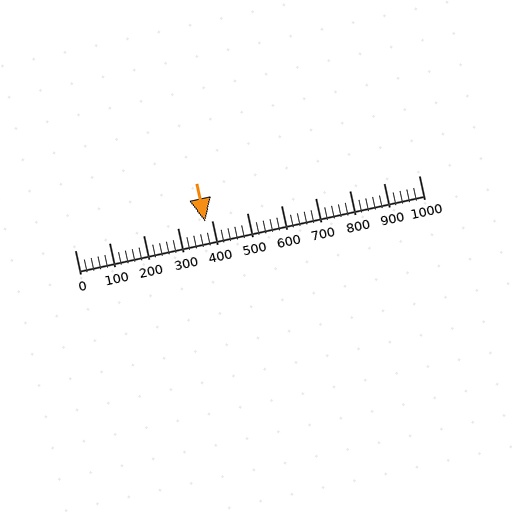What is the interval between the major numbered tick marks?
The major tick marks are spaced 100 units apart.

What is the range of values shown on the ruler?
The ruler shows values from 0 to 1000.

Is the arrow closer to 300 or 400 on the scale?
The arrow is closer to 400.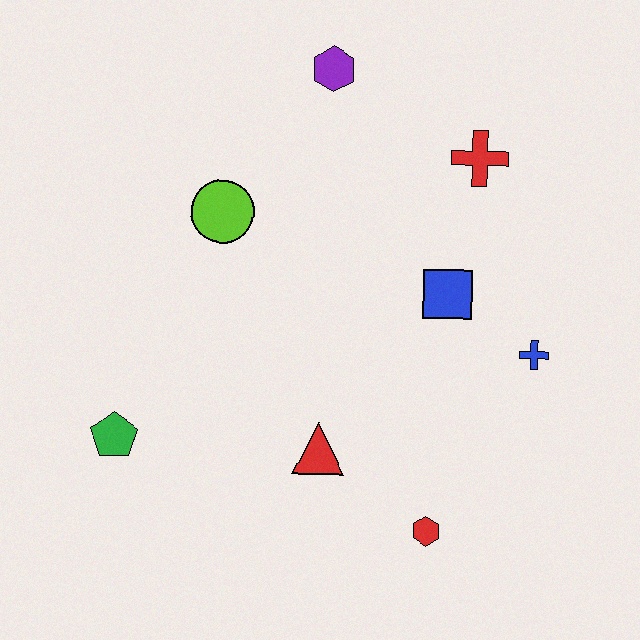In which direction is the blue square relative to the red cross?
The blue square is below the red cross.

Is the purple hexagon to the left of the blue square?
Yes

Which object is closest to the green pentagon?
The red triangle is closest to the green pentagon.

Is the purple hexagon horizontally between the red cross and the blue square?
No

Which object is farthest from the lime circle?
The red hexagon is farthest from the lime circle.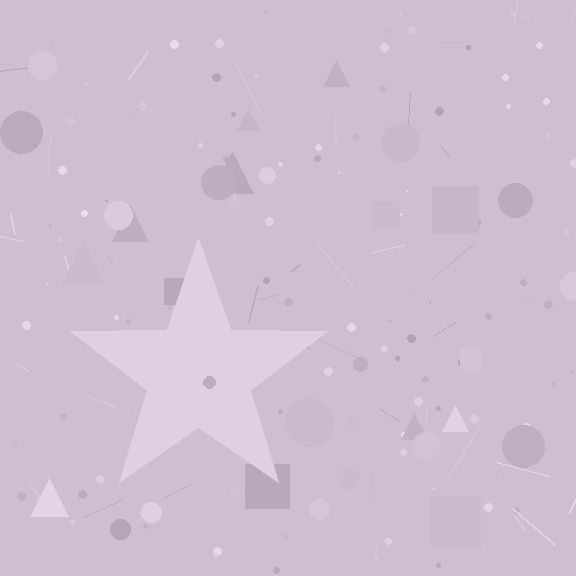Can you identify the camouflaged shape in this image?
The camouflaged shape is a star.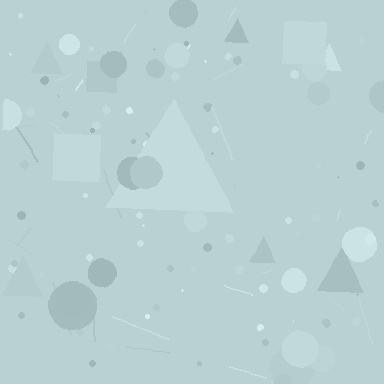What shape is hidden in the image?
A triangle is hidden in the image.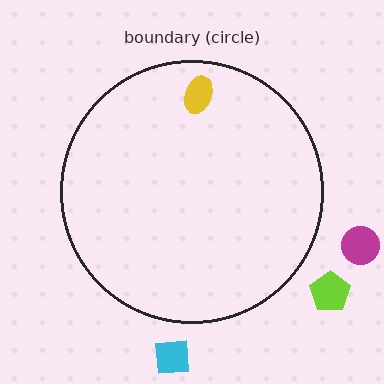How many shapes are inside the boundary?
1 inside, 3 outside.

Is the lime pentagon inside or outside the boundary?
Outside.